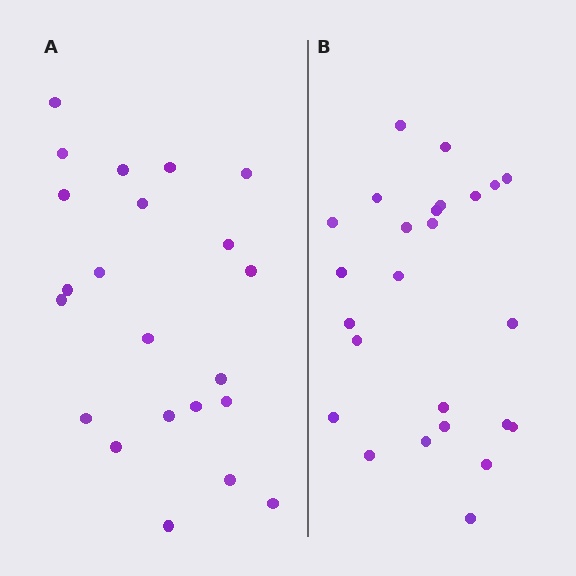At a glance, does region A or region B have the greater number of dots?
Region B (the right region) has more dots.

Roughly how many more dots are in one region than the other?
Region B has just a few more — roughly 2 or 3 more dots than region A.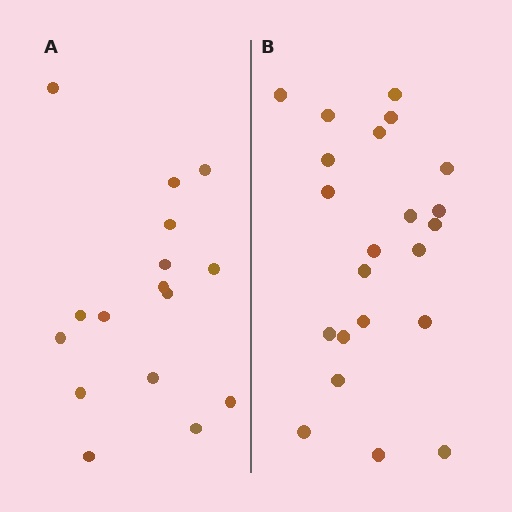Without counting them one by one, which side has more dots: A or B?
Region B (the right region) has more dots.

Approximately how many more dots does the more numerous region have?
Region B has about 6 more dots than region A.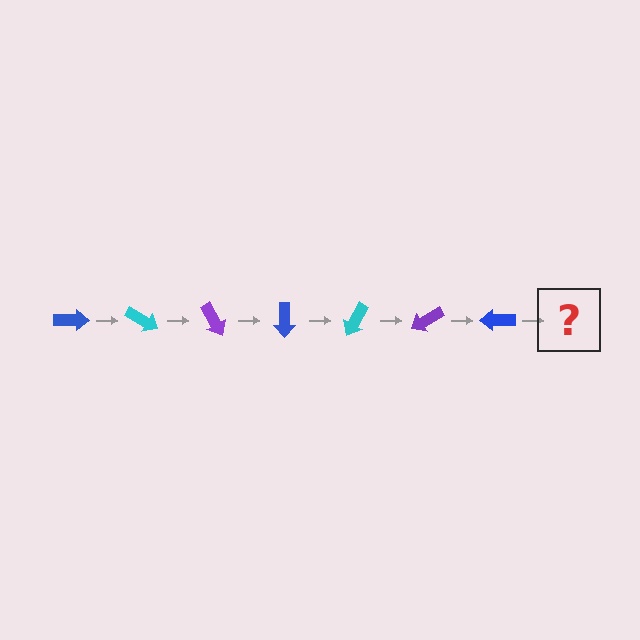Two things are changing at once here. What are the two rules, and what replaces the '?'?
The two rules are that it rotates 30 degrees each step and the color cycles through blue, cyan, and purple. The '?' should be a cyan arrow, rotated 210 degrees from the start.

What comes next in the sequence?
The next element should be a cyan arrow, rotated 210 degrees from the start.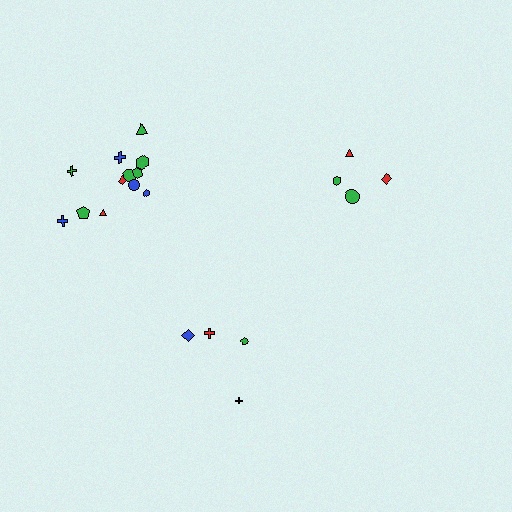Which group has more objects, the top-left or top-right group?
The top-left group.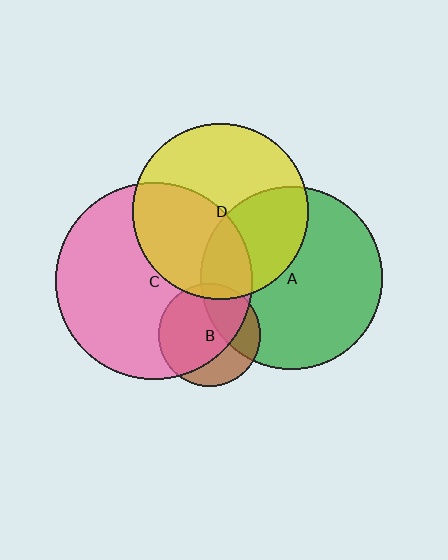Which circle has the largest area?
Circle C (pink).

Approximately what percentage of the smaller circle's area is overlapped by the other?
Approximately 20%.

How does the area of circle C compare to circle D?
Approximately 1.2 times.